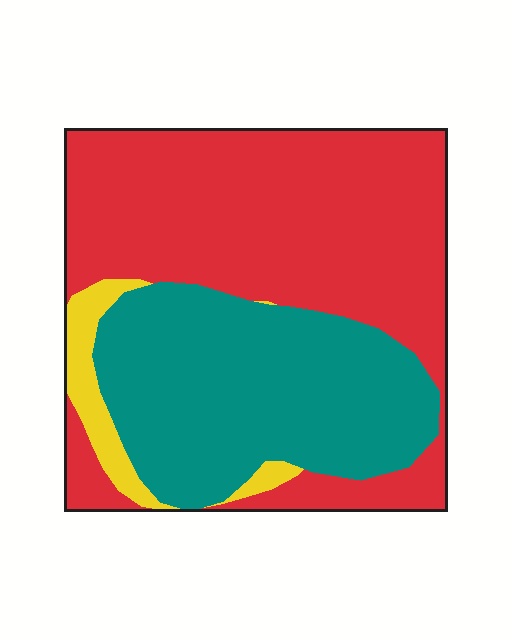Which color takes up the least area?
Yellow, at roughly 5%.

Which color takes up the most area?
Red, at roughly 55%.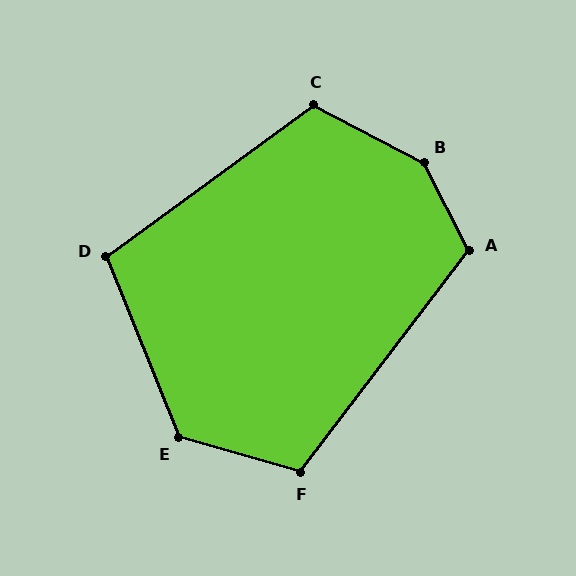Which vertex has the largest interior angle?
B, at approximately 145 degrees.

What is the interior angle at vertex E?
Approximately 128 degrees (obtuse).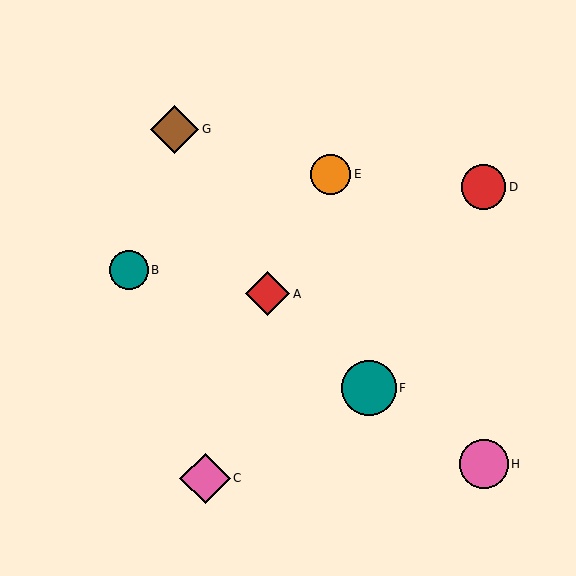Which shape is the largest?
The teal circle (labeled F) is the largest.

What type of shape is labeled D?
Shape D is a red circle.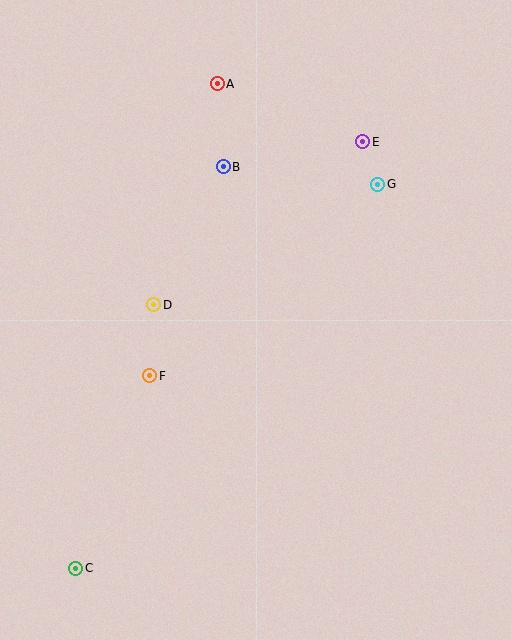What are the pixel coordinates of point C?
Point C is at (76, 568).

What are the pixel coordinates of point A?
Point A is at (217, 84).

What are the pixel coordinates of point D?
Point D is at (154, 305).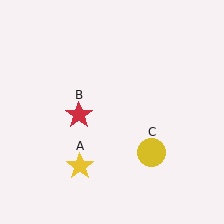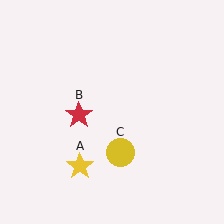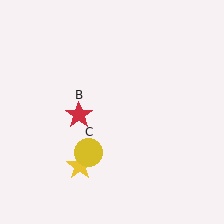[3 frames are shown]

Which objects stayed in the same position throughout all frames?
Yellow star (object A) and red star (object B) remained stationary.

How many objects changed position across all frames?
1 object changed position: yellow circle (object C).